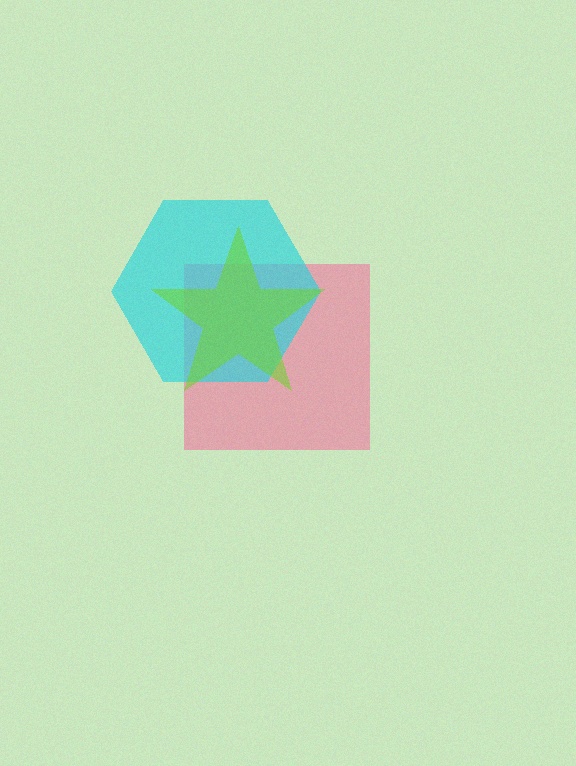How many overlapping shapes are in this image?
There are 3 overlapping shapes in the image.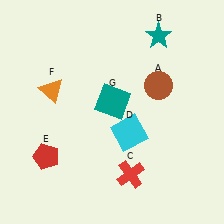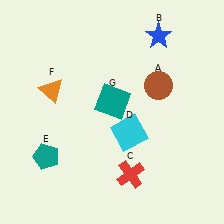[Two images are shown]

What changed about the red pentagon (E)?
In Image 1, E is red. In Image 2, it changed to teal.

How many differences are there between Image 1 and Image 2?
There are 2 differences between the two images.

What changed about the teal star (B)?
In Image 1, B is teal. In Image 2, it changed to blue.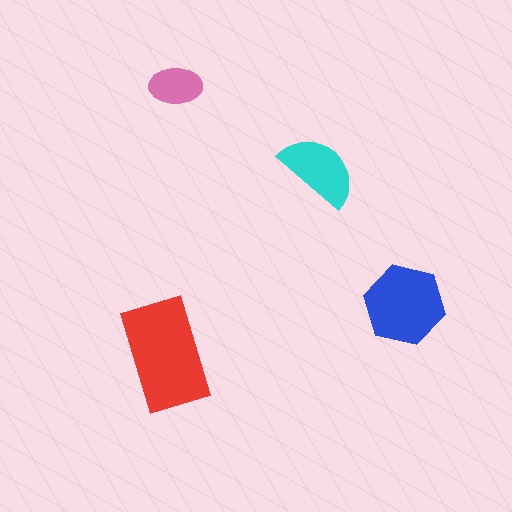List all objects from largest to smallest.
The red rectangle, the blue hexagon, the cyan semicircle, the pink ellipse.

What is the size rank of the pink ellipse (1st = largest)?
4th.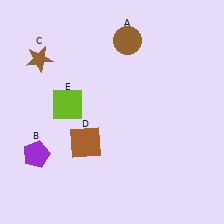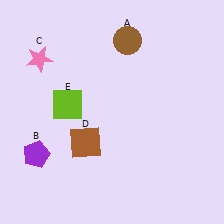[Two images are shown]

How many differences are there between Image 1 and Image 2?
There is 1 difference between the two images.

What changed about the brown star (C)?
In Image 1, C is brown. In Image 2, it changed to pink.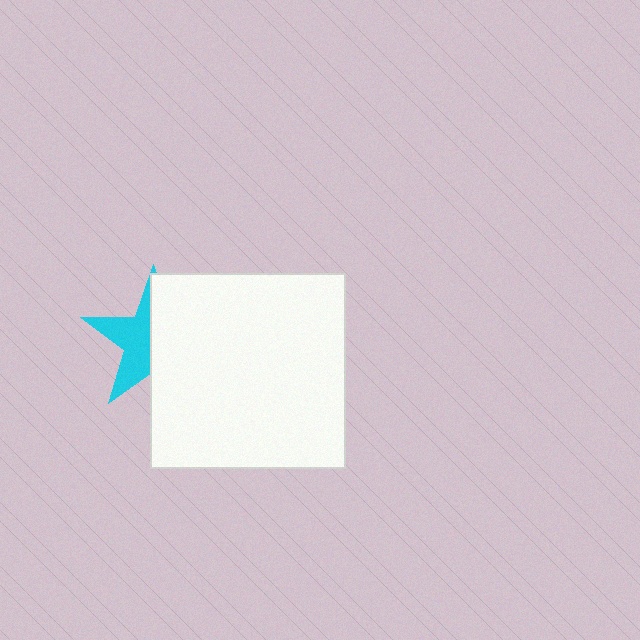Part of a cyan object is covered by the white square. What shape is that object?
It is a star.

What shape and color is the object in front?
The object in front is a white square.